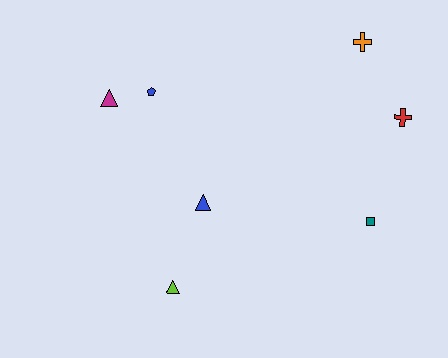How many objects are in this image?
There are 7 objects.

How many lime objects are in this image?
There is 1 lime object.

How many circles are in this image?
There are no circles.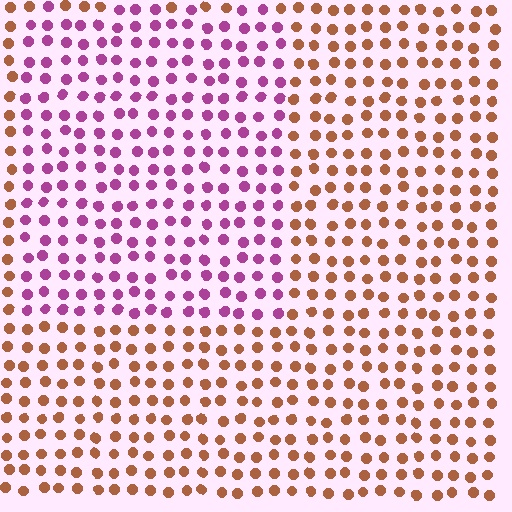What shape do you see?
I see a rectangle.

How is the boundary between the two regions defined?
The boundary is defined purely by a slight shift in hue (about 68 degrees). Spacing, size, and orientation are identical on both sides.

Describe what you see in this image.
The image is filled with small brown elements in a uniform arrangement. A rectangle-shaped region is visible where the elements are tinted to a slightly different hue, forming a subtle color boundary.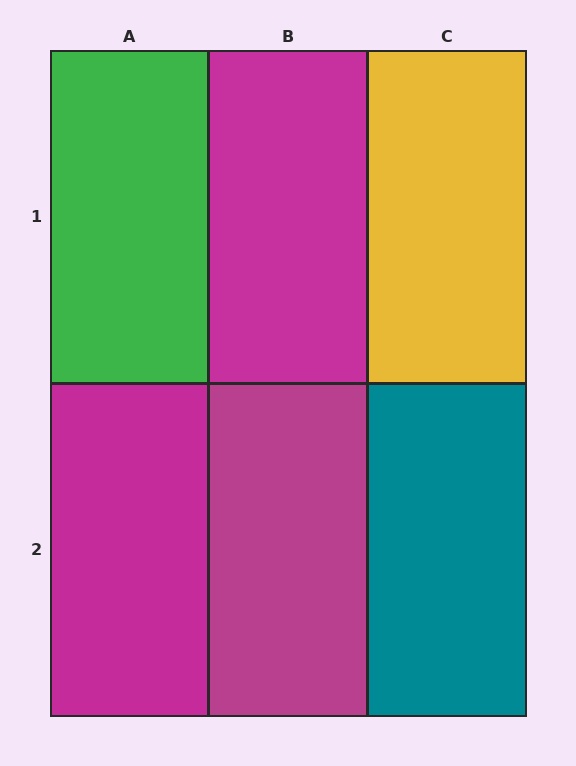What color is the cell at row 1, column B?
Magenta.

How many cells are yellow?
1 cell is yellow.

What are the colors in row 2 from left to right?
Magenta, magenta, teal.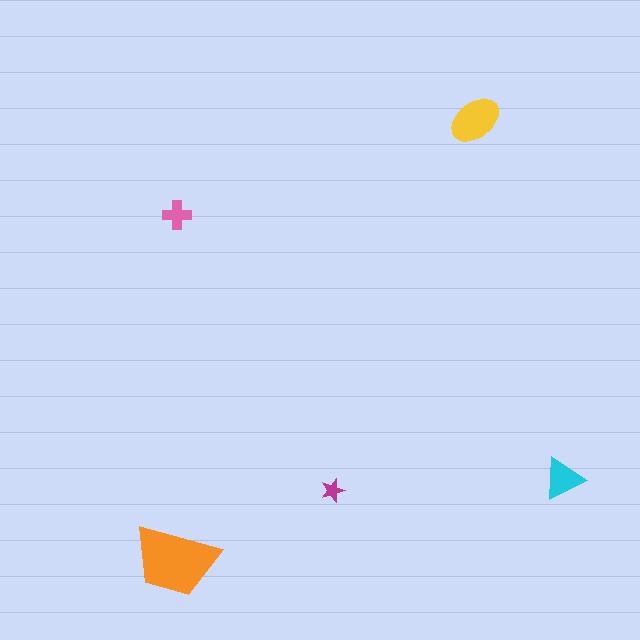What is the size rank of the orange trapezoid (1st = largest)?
1st.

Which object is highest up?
The yellow ellipse is topmost.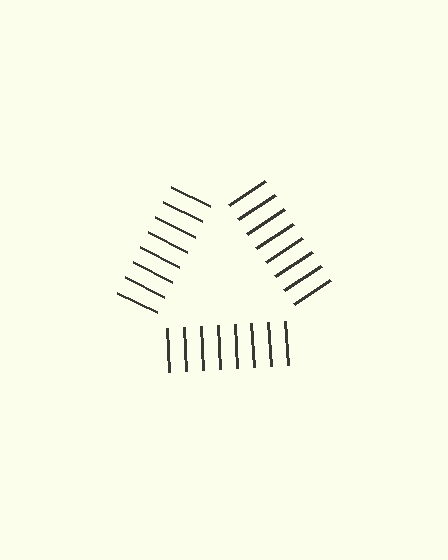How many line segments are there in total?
24 — 8 along each of the 3 edges.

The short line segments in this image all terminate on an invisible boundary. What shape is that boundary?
An illusory triangle — the line segments terminate on its edges but no continuous stroke is drawn.